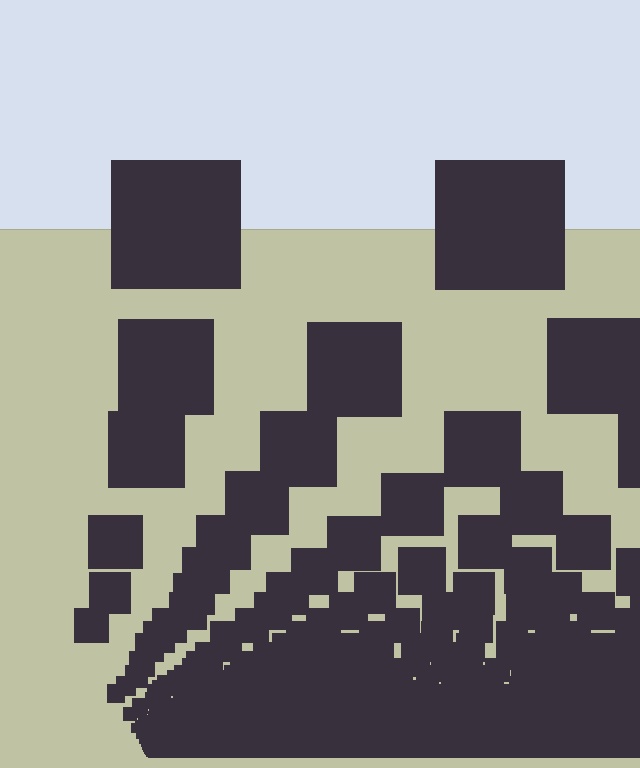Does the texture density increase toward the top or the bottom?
Density increases toward the bottom.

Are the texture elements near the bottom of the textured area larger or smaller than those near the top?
Smaller. The gradient is inverted — elements near the bottom are smaller and denser.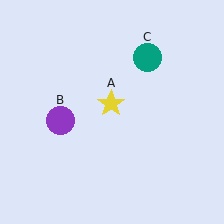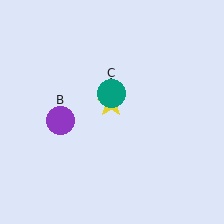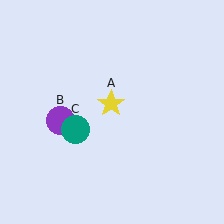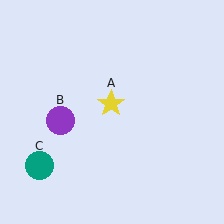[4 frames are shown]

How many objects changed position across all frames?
1 object changed position: teal circle (object C).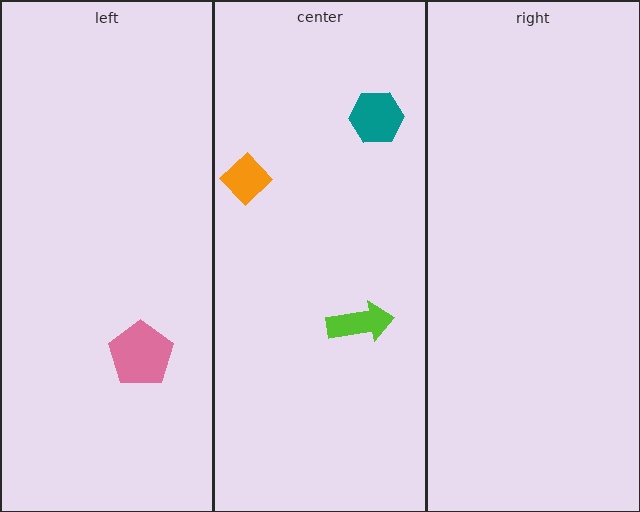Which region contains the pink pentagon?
The left region.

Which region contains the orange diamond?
The center region.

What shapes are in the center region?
The lime arrow, the orange diamond, the teal hexagon.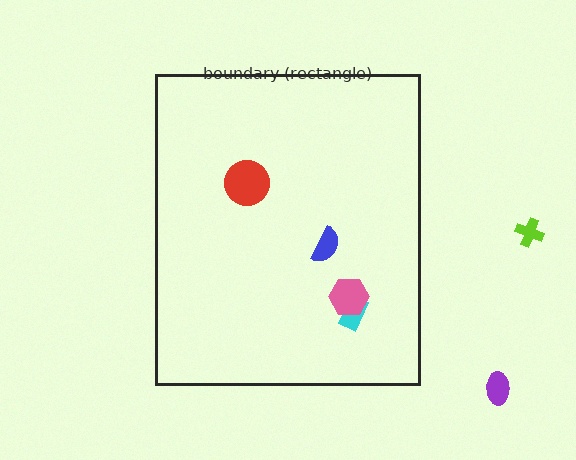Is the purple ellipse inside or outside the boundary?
Outside.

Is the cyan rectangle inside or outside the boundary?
Inside.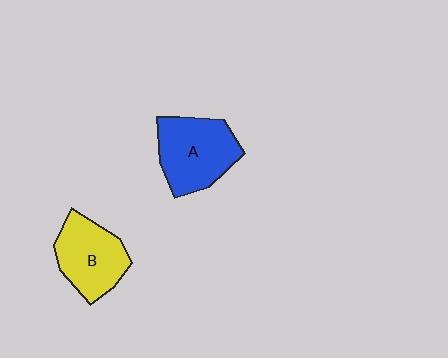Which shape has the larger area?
Shape A (blue).